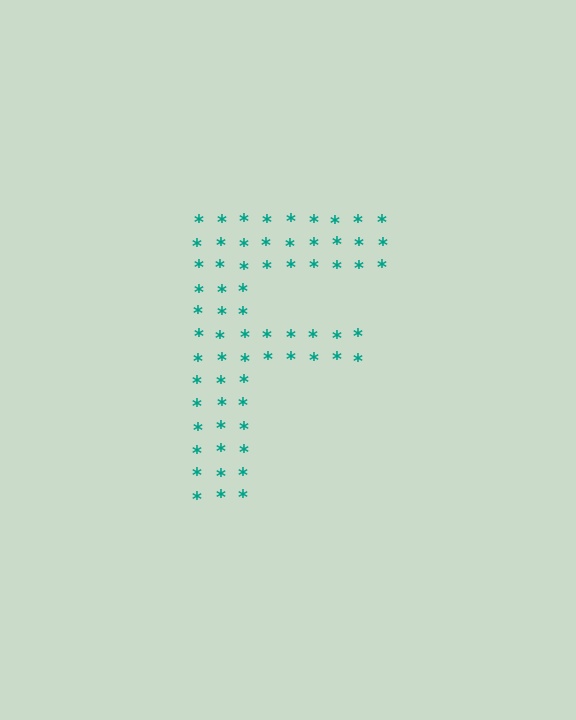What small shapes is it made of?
It is made of small asterisks.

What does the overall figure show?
The overall figure shows the letter F.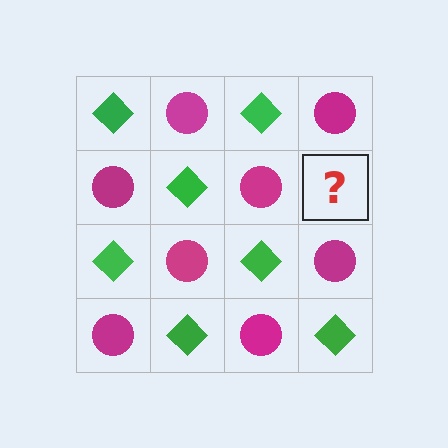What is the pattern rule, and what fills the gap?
The rule is that it alternates green diamond and magenta circle in a checkerboard pattern. The gap should be filled with a green diamond.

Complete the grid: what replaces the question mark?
The question mark should be replaced with a green diamond.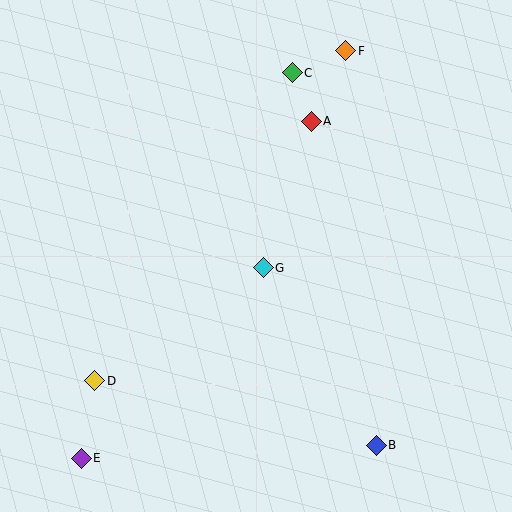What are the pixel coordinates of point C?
Point C is at (292, 73).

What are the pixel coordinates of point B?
Point B is at (376, 445).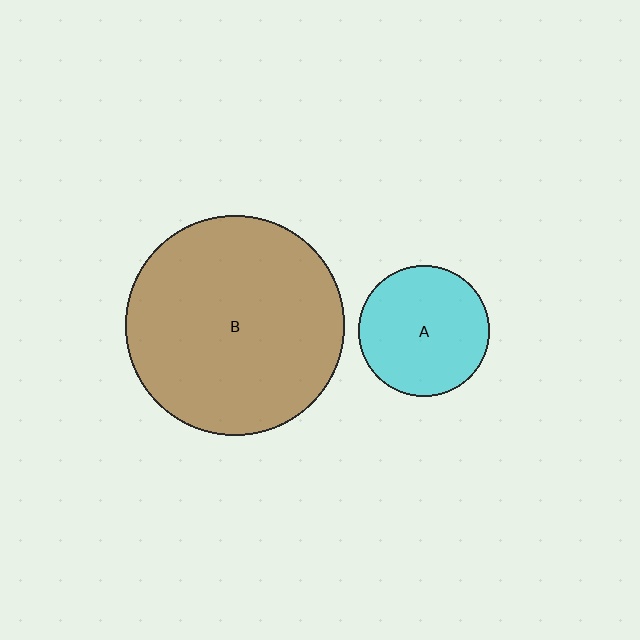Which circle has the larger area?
Circle B (brown).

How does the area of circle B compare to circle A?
Approximately 2.8 times.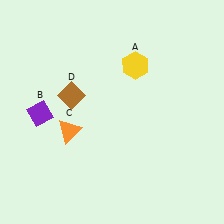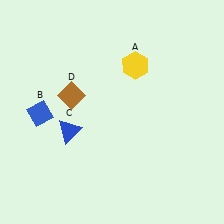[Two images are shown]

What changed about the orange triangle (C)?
In Image 1, C is orange. In Image 2, it changed to blue.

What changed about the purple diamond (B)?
In Image 1, B is purple. In Image 2, it changed to blue.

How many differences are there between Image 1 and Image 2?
There are 2 differences between the two images.